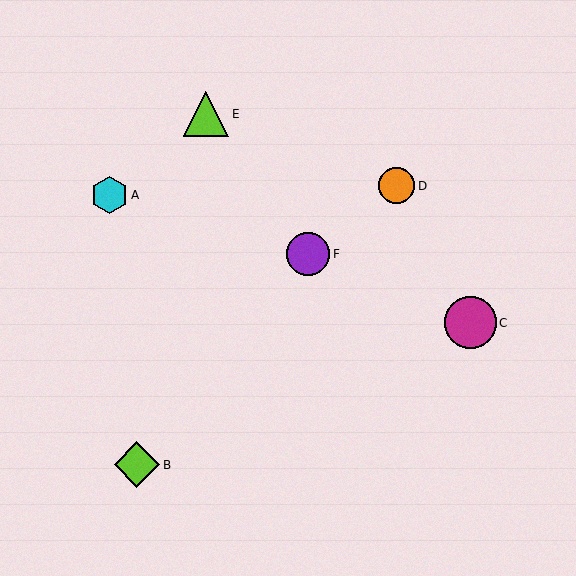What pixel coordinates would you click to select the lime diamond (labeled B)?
Click at (137, 465) to select the lime diamond B.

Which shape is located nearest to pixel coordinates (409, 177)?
The orange circle (labeled D) at (397, 186) is nearest to that location.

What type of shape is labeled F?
Shape F is a purple circle.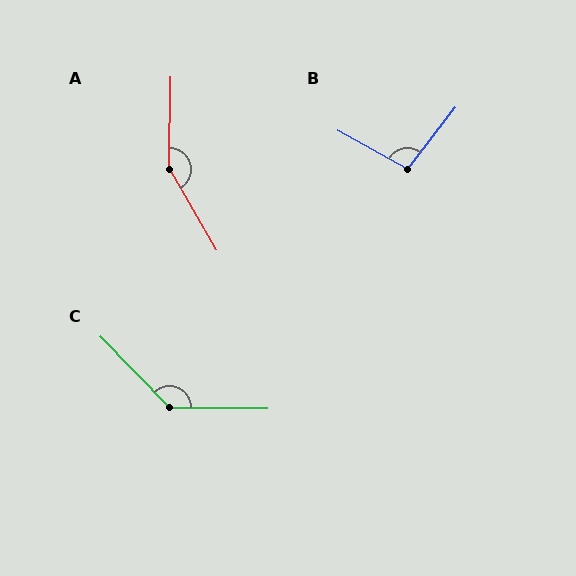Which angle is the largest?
A, at approximately 149 degrees.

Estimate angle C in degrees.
Approximately 135 degrees.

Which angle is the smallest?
B, at approximately 99 degrees.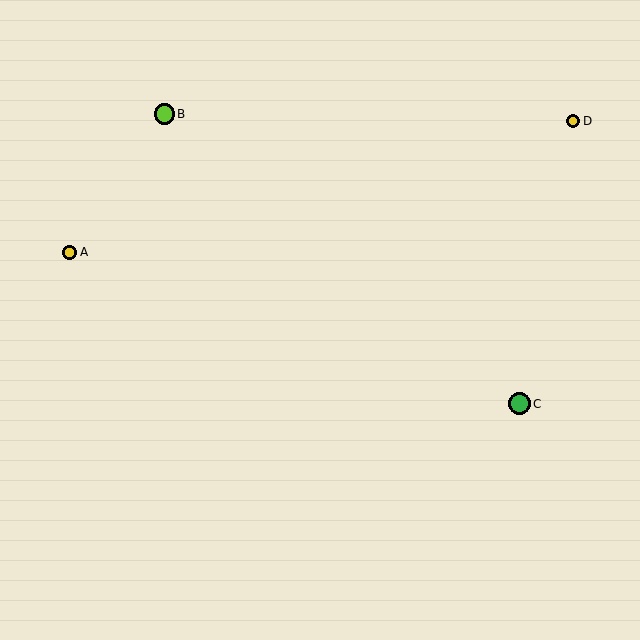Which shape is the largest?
The green circle (labeled C) is the largest.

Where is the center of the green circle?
The center of the green circle is at (519, 404).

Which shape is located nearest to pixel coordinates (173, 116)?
The lime circle (labeled B) at (164, 114) is nearest to that location.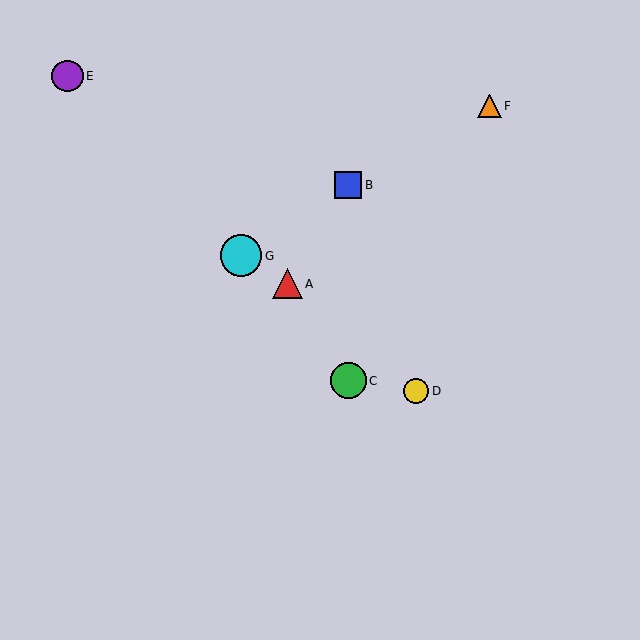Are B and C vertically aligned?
Yes, both are at x≈348.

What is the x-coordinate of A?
Object A is at x≈287.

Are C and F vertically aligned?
No, C is at x≈348 and F is at x≈490.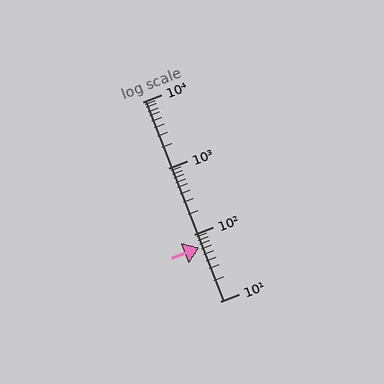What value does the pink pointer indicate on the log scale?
The pointer indicates approximately 63.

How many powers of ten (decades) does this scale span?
The scale spans 3 decades, from 10 to 10000.